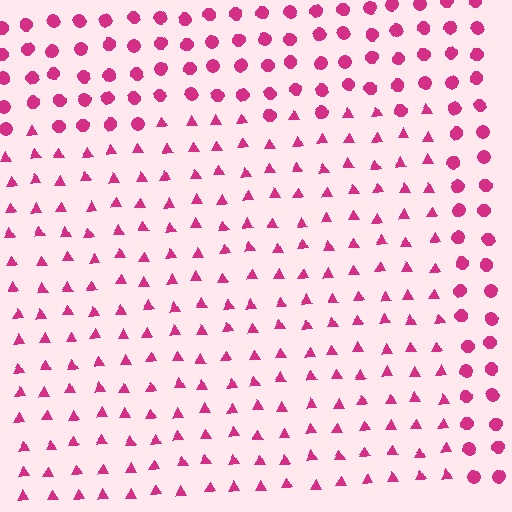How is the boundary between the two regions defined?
The boundary is defined by a change in element shape: triangles inside vs. circles outside. All elements share the same color and spacing.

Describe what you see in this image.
The image is filled with small magenta elements arranged in a uniform grid. A rectangle-shaped region contains triangles, while the surrounding area contains circles. The boundary is defined purely by the change in element shape.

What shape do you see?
I see a rectangle.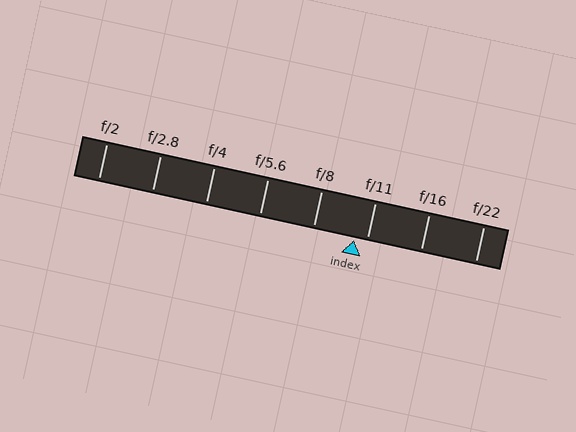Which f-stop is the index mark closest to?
The index mark is closest to f/11.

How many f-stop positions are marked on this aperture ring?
There are 8 f-stop positions marked.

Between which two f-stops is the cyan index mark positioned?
The index mark is between f/8 and f/11.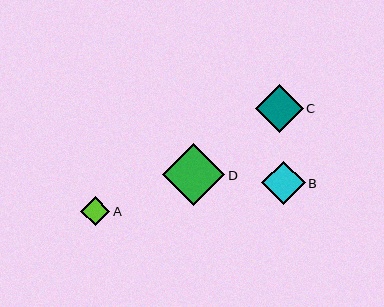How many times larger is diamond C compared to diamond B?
Diamond C is approximately 1.1 times the size of diamond B.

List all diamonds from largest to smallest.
From largest to smallest: D, C, B, A.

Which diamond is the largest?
Diamond D is the largest with a size of approximately 62 pixels.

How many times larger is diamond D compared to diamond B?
Diamond D is approximately 1.4 times the size of diamond B.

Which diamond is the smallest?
Diamond A is the smallest with a size of approximately 29 pixels.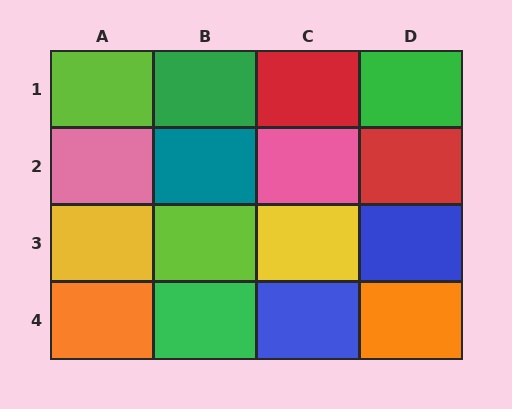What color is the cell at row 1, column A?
Lime.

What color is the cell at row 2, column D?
Red.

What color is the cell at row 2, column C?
Pink.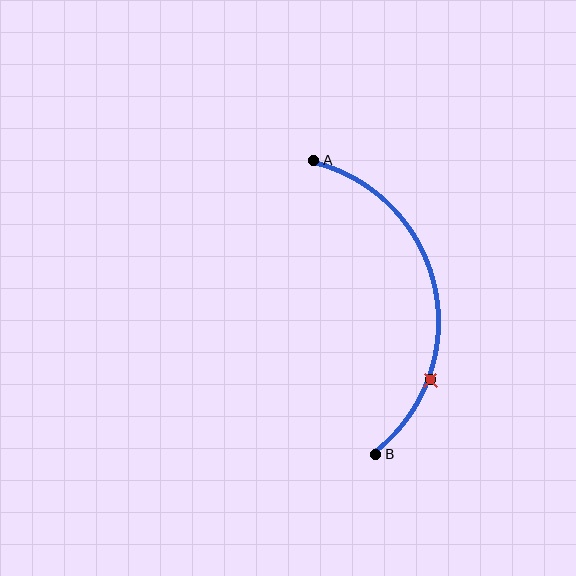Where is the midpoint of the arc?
The arc midpoint is the point on the curve farthest from the straight line joining A and B. It sits to the right of that line.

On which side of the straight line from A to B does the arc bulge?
The arc bulges to the right of the straight line connecting A and B.